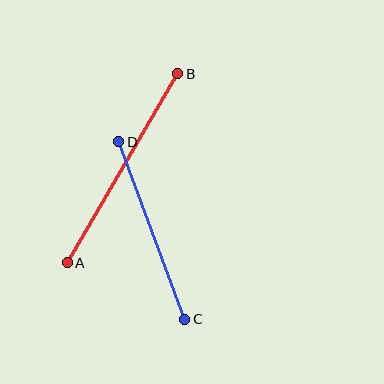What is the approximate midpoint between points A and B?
The midpoint is at approximately (123, 168) pixels.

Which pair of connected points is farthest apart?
Points A and B are farthest apart.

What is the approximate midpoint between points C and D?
The midpoint is at approximately (152, 231) pixels.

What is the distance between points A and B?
The distance is approximately 219 pixels.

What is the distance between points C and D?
The distance is approximately 189 pixels.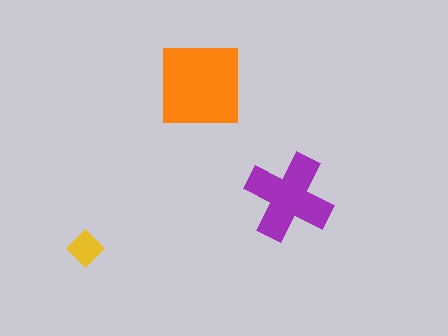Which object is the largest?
The orange square.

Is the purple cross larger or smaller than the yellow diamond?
Larger.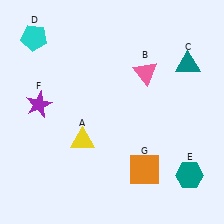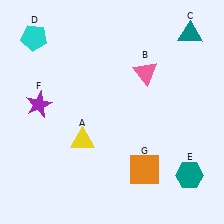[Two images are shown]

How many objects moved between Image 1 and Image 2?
1 object moved between the two images.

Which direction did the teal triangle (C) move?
The teal triangle (C) moved up.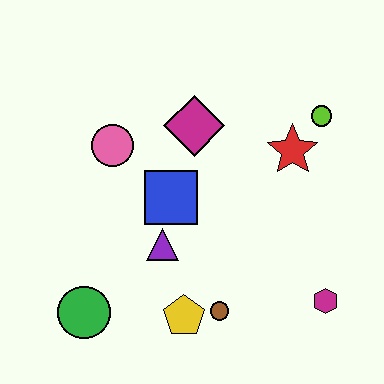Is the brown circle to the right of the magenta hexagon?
No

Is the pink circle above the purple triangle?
Yes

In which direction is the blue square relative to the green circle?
The blue square is above the green circle.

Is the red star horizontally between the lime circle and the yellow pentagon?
Yes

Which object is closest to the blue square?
The purple triangle is closest to the blue square.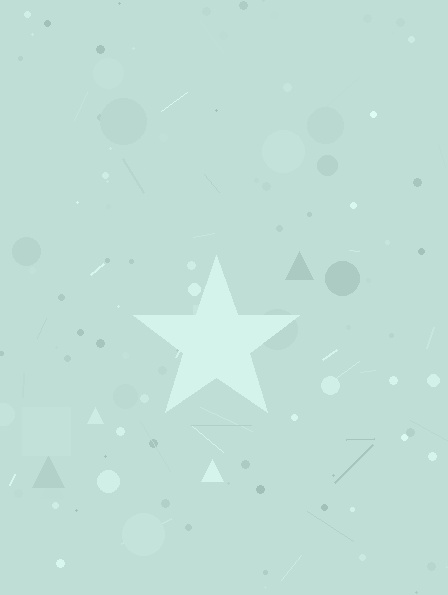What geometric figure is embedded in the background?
A star is embedded in the background.